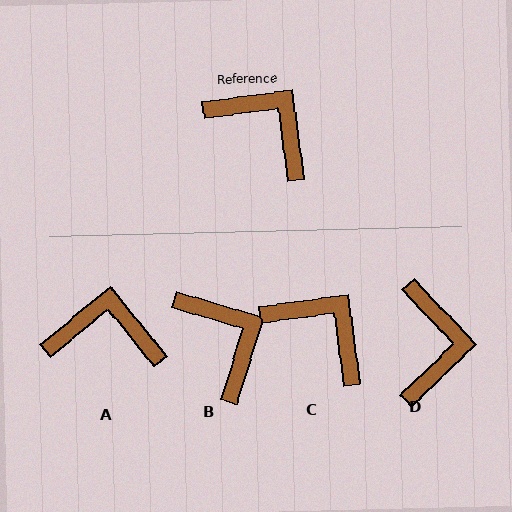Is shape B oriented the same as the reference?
No, it is off by about 24 degrees.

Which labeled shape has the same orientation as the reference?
C.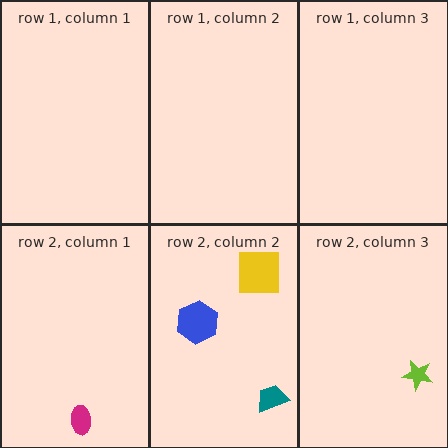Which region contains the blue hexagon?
The row 2, column 2 region.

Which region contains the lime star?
The row 2, column 3 region.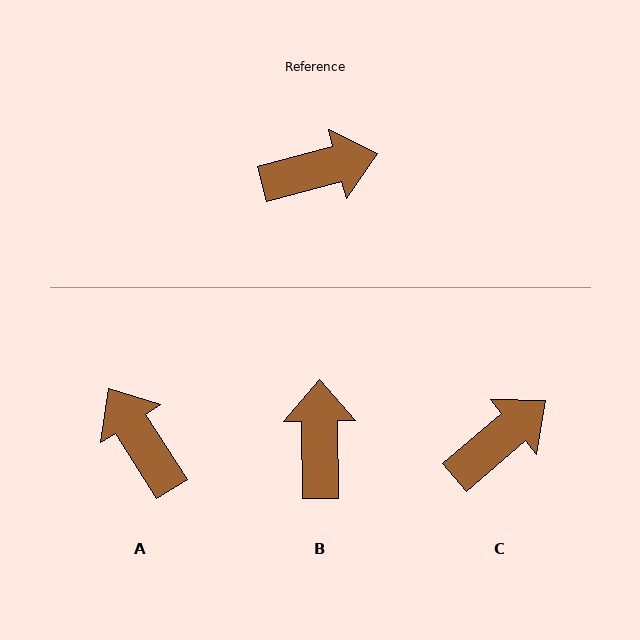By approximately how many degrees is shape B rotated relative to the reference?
Approximately 76 degrees counter-clockwise.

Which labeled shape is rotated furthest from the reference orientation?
A, about 108 degrees away.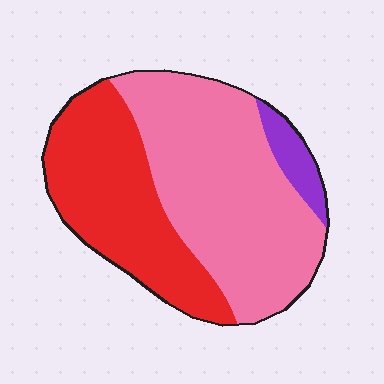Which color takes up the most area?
Pink, at roughly 55%.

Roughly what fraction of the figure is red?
Red covers about 40% of the figure.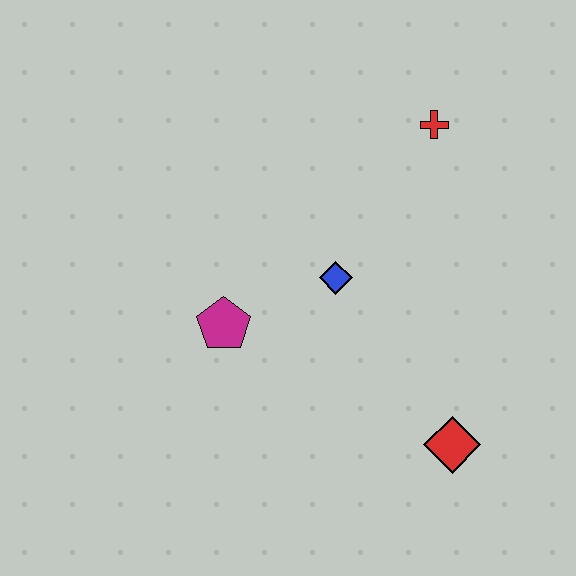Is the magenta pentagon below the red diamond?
No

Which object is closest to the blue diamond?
The magenta pentagon is closest to the blue diamond.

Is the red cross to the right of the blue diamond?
Yes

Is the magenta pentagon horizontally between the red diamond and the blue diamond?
No